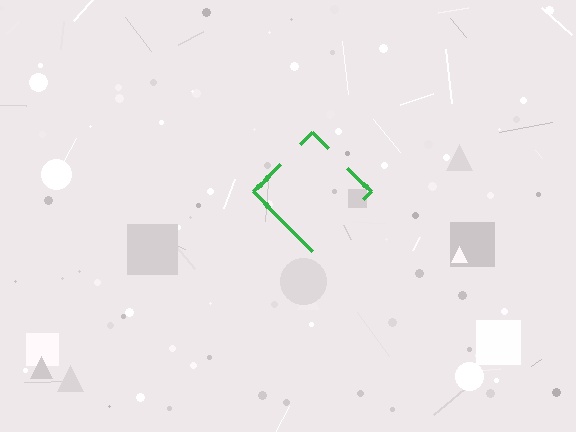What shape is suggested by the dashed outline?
The dashed outline suggests a diamond.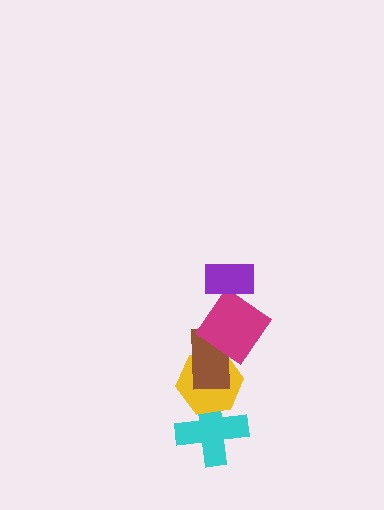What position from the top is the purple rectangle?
The purple rectangle is 1st from the top.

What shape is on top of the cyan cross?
The yellow hexagon is on top of the cyan cross.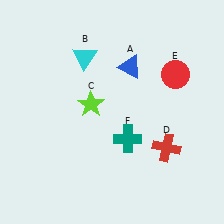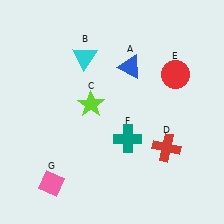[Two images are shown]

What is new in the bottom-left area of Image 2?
A pink diamond (G) was added in the bottom-left area of Image 2.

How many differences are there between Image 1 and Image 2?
There is 1 difference between the two images.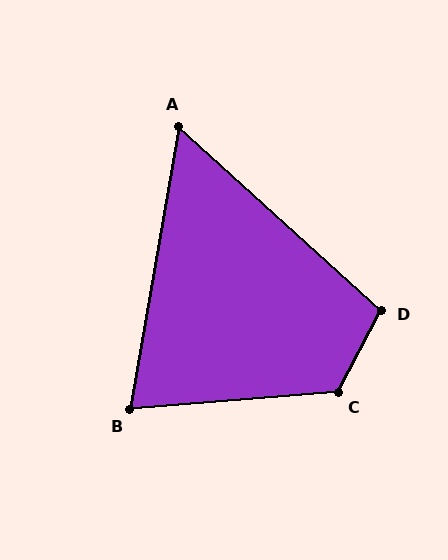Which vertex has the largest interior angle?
C, at approximately 122 degrees.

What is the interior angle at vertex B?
Approximately 75 degrees (acute).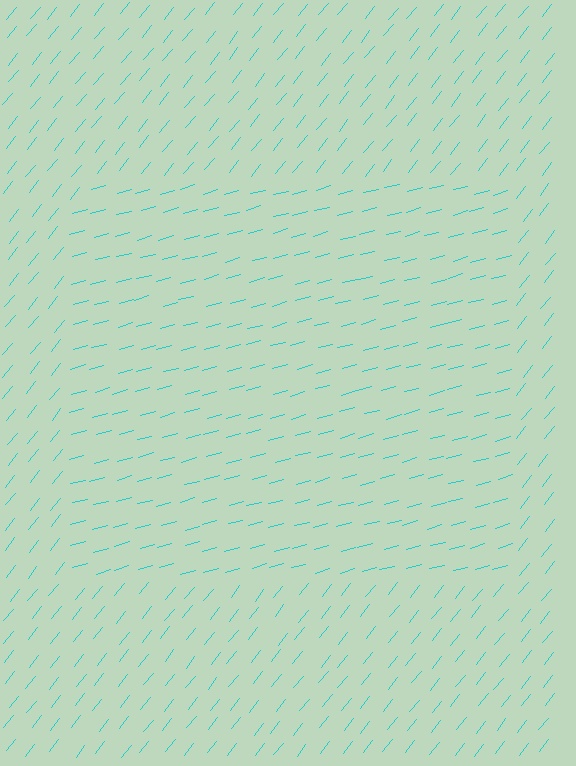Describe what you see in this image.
The image is filled with small cyan line segments. A rectangle region in the image has lines oriented differently from the surrounding lines, creating a visible texture boundary.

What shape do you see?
I see a rectangle.